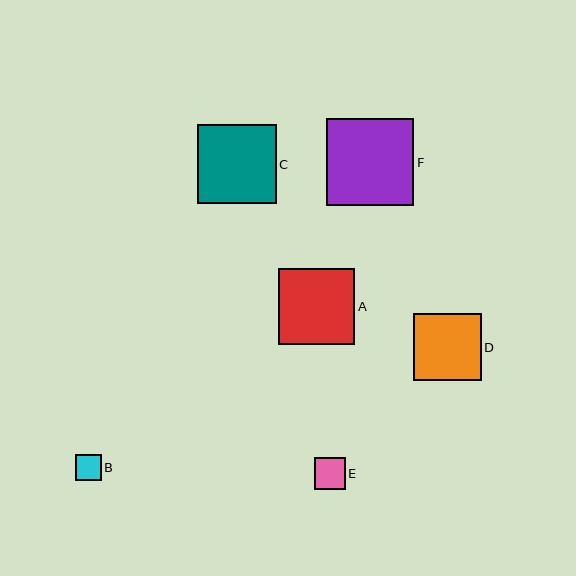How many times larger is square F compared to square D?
Square F is approximately 1.3 times the size of square D.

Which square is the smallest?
Square B is the smallest with a size of approximately 26 pixels.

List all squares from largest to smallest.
From largest to smallest: F, C, A, D, E, B.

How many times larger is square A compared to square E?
Square A is approximately 2.4 times the size of square E.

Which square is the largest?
Square F is the largest with a size of approximately 87 pixels.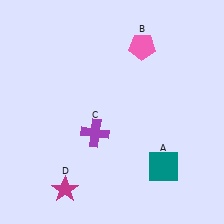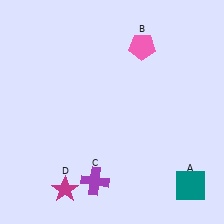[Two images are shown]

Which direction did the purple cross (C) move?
The purple cross (C) moved down.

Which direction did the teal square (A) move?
The teal square (A) moved right.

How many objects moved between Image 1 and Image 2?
2 objects moved between the two images.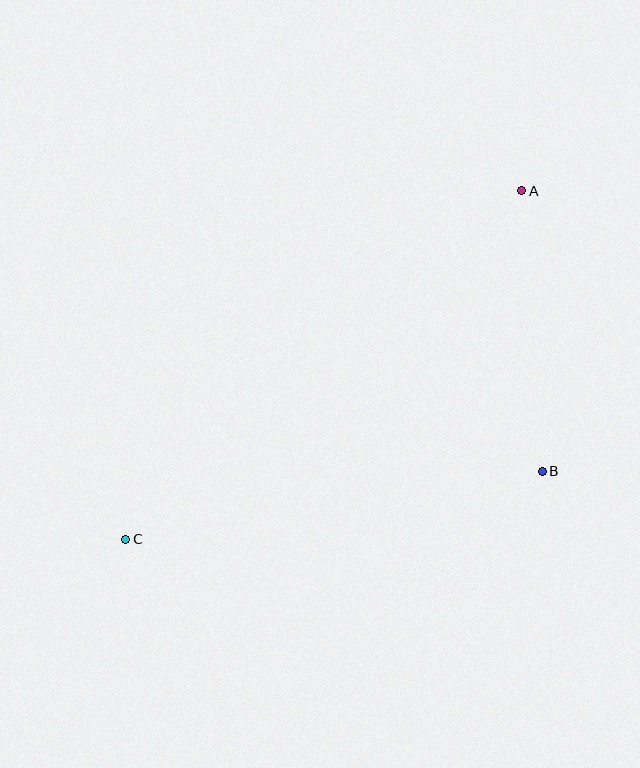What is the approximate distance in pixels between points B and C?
The distance between B and C is approximately 422 pixels.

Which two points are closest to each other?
Points A and B are closest to each other.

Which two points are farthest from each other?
Points A and C are farthest from each other.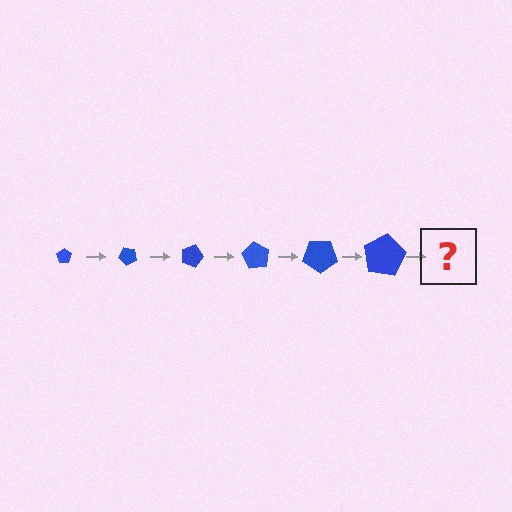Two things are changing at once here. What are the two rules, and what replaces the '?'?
The two rules are that the pentagon grows larger each step and it rotates 45 degrees each step. The '?' should be a pentagon, larger than the previous one and rotated 270 degrees from the start.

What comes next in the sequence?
The next element should be a pentagon, larger than the previous one and rotated 270 degrees from the start.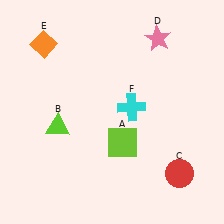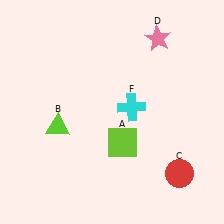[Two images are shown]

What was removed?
The orange diamond (E) was removed in Image 2.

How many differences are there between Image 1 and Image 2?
There is 1 difference between the two images.